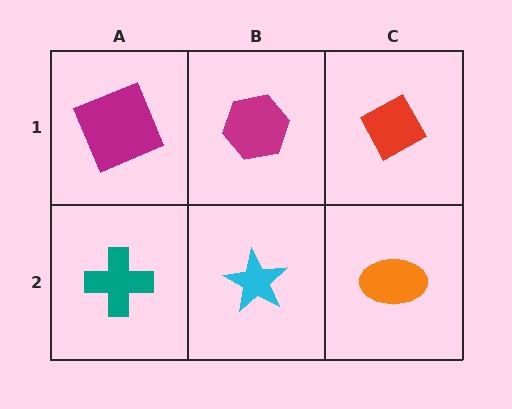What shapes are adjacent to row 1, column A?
A teal cross (row 2, column A), a magenta hexagon (row 1, column B).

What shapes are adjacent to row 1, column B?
A cyan star (row 2, column B), a magenta square (row 1, column A), a red diamond (row 1, column C).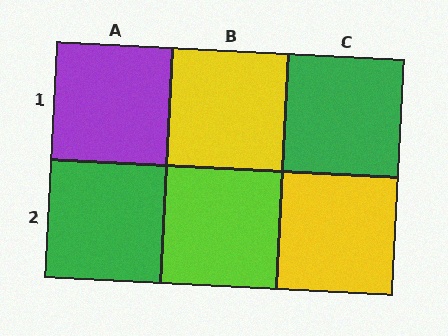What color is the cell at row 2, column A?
Green.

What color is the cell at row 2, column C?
Yellow.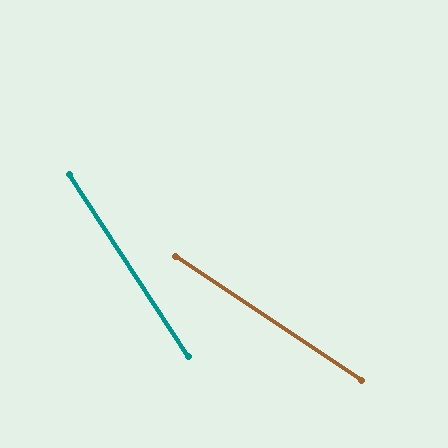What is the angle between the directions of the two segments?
Approximately 23 degrees.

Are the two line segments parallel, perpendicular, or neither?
Neither parallel nor perpendicular — they differ by about 23°.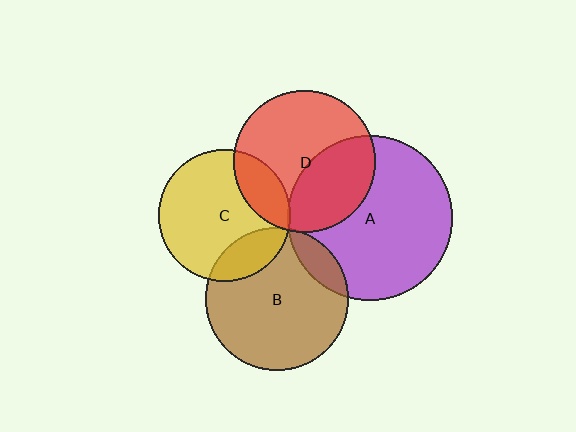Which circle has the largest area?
Circle A (purple).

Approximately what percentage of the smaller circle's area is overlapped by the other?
Approximately 5%.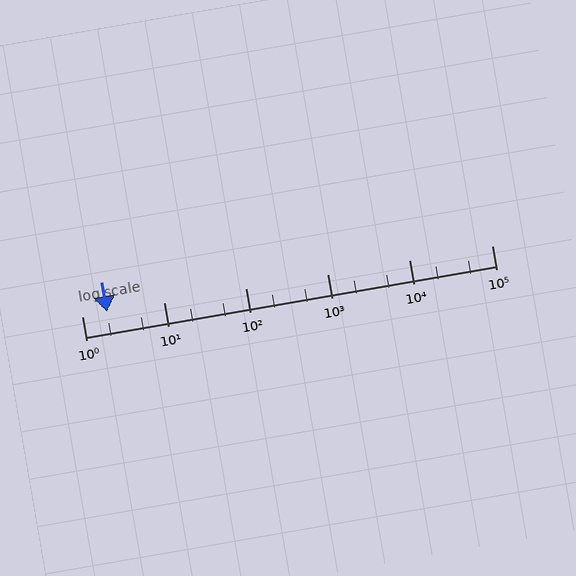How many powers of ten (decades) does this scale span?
The scale spans 5 decades, from 1 to 100000.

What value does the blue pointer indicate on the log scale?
The pointer indicates approximately 2.